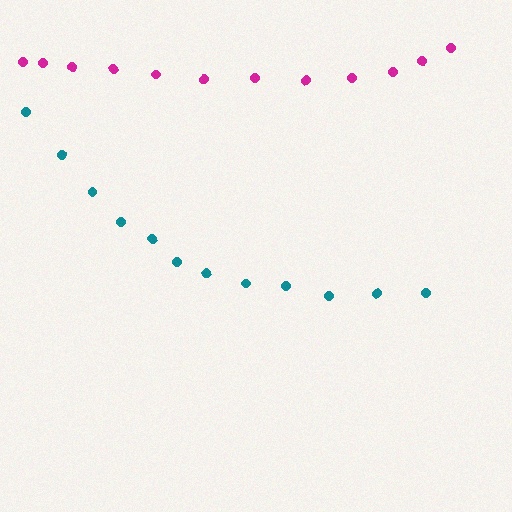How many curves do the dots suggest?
There are 2 distinct paths.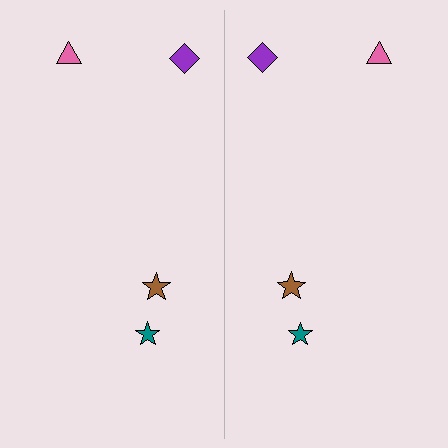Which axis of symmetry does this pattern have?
The pattern has a vertical axis of symmetry running through the center of the image.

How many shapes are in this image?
There are 8 shapes in this image.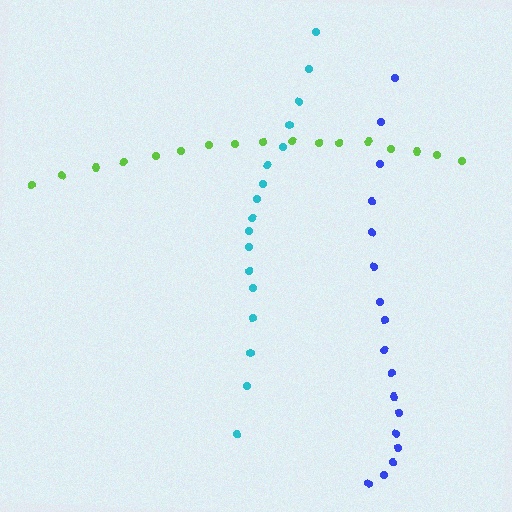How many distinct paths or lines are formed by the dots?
There are 3 distinct paths.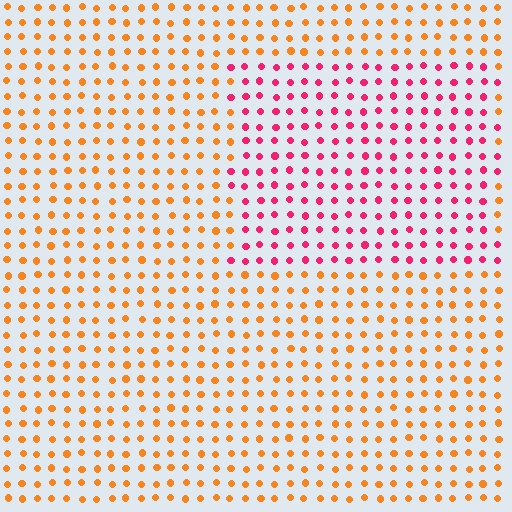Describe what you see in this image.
The image is filled with small orange elements in a uniform arrangement. A rectangle-shaped region is visible where the elements are tinted to a slightly different hue, forming a subtle color boundary.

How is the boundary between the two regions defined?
The boundary is defined purely by a slight shift in hue (about 52 degrees). Spacing, size, and orientation are identical on both sides.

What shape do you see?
I see a rectangle.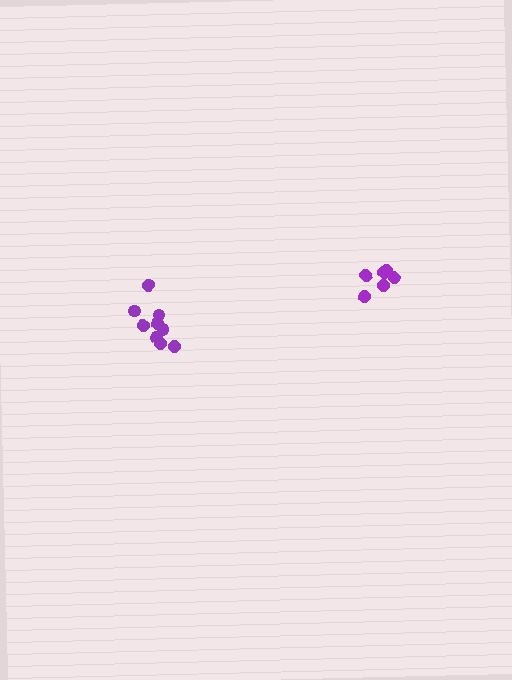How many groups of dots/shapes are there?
There are 2 groups.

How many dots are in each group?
Group 1: 9 dots, Group 2: 6 dots (15 total).